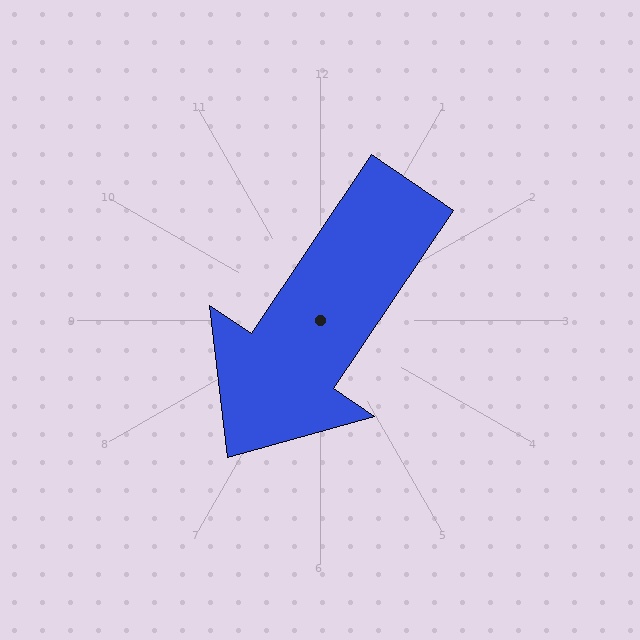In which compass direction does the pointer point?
Southwest.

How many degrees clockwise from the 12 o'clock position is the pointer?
Approximately 214 degrees.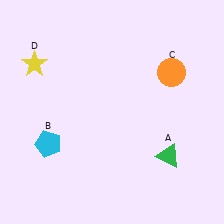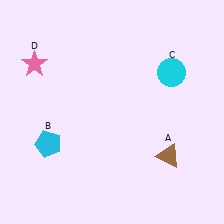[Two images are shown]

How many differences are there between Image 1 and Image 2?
There are 3 differences between the two images.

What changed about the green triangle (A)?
In Image 1, A is green. In Image 2, it changed to brown.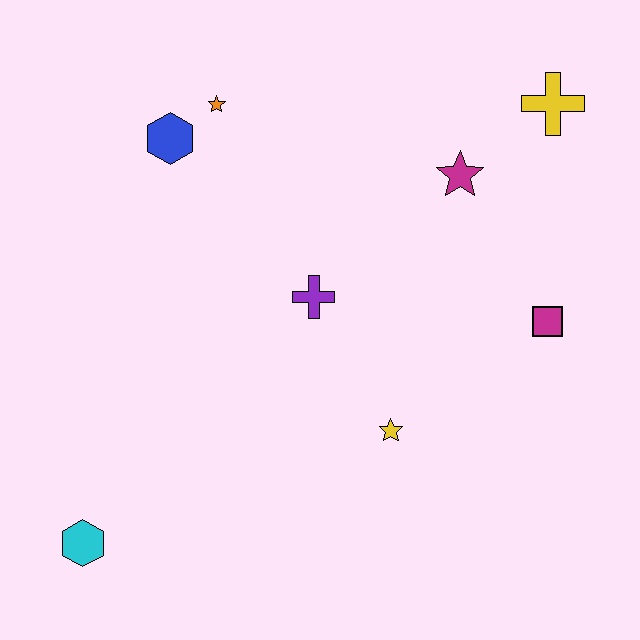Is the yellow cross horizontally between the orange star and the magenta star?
No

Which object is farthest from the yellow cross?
The cyan hexagon is farthest from the yellow cross.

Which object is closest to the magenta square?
The magenta star is closest to the magenta square.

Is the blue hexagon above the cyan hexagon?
Yes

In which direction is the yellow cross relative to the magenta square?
The yellow cross is above the magenta square.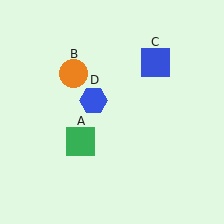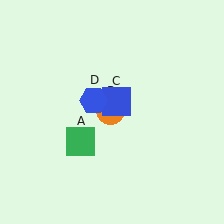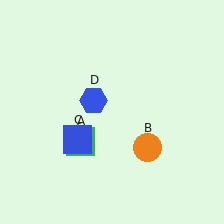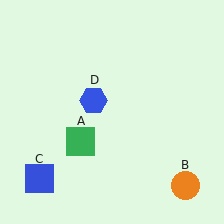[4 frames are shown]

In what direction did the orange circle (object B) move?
The orange circle (object B) moved down and to the right.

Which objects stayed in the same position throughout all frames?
Green square (object A) and blue hexagon (object D) remained stationary.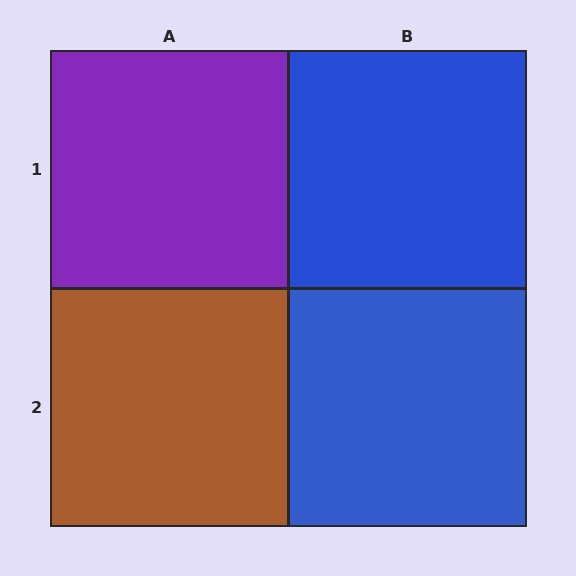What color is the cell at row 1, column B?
Blue.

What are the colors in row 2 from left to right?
Brown, blue.